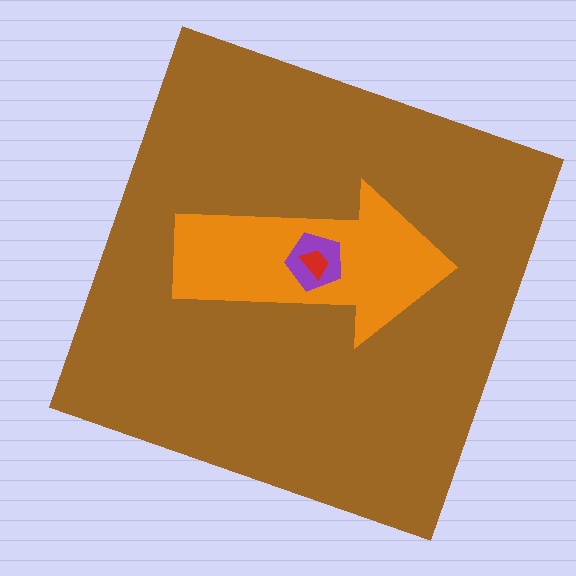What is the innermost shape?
The red trapezoid.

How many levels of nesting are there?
4.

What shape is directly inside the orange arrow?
The purple pentagon.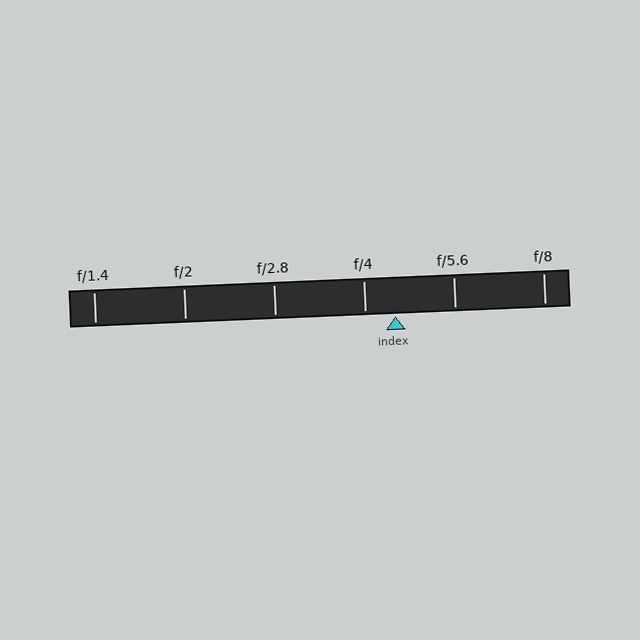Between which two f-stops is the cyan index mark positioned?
The index mark is between f/4 and f/5.6.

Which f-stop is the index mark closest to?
The index mark is closest to f/4.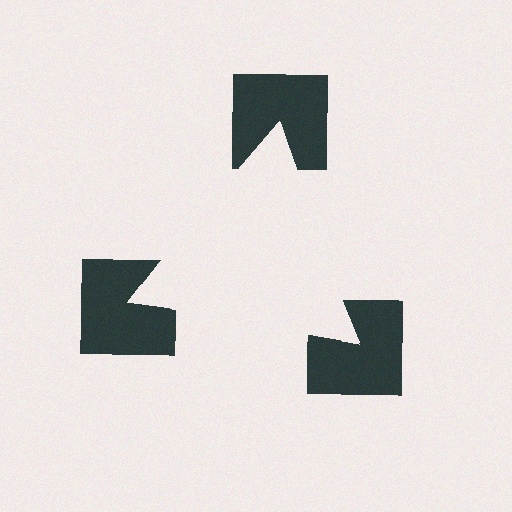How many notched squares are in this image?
There are 3 — one at each vertex of the illusory triangle.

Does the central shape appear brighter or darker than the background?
It typically appears slightly brighter than the background, even though no actual brightness change is drawn.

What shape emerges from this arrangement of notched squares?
An illusory triangle — its edges are inferred from the aligned wedge cuts in the notched squares, not physically drawn.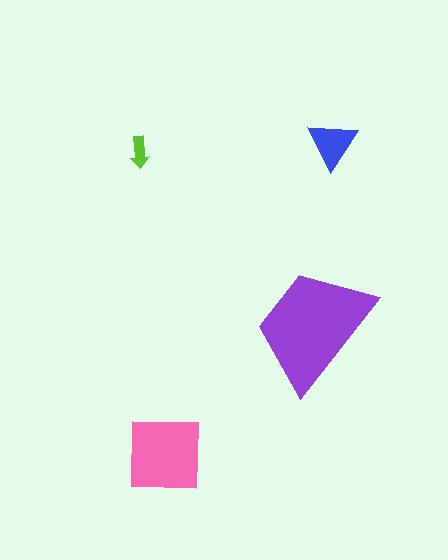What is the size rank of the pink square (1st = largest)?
2nd.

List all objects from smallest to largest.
The lime arrow, the blue triangle, the pink square, the purple trapezoid.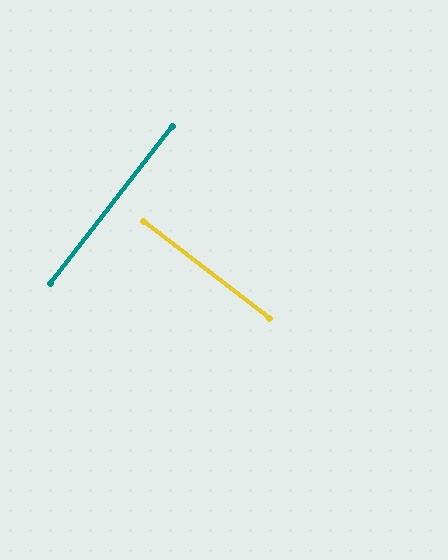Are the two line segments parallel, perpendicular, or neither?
Perpendicular — they meet at approximately 90°.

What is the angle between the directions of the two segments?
Approximately 90 degrees.